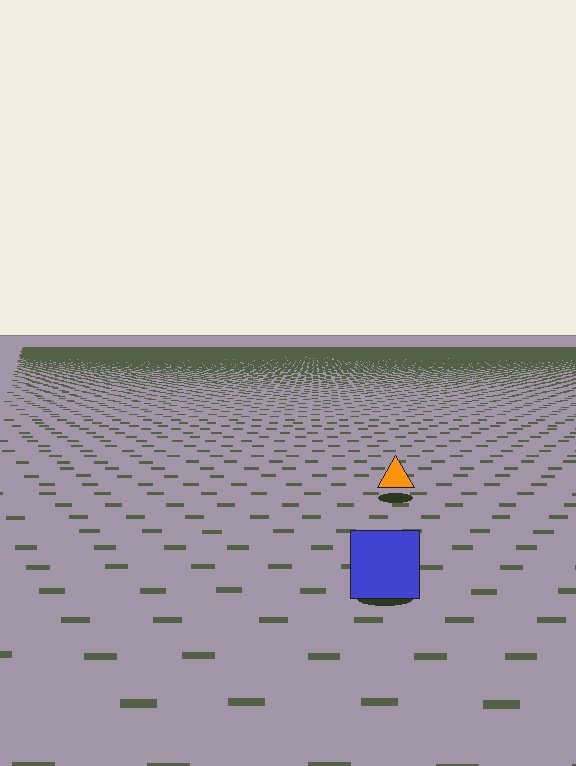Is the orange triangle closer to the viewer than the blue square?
No. The blue square is closer — you can tell from the texture gradient: the ground texture is coarser near it.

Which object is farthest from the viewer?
The orange triangle is farthest from the viewer. It appears smaller and the ground texture around it is denser.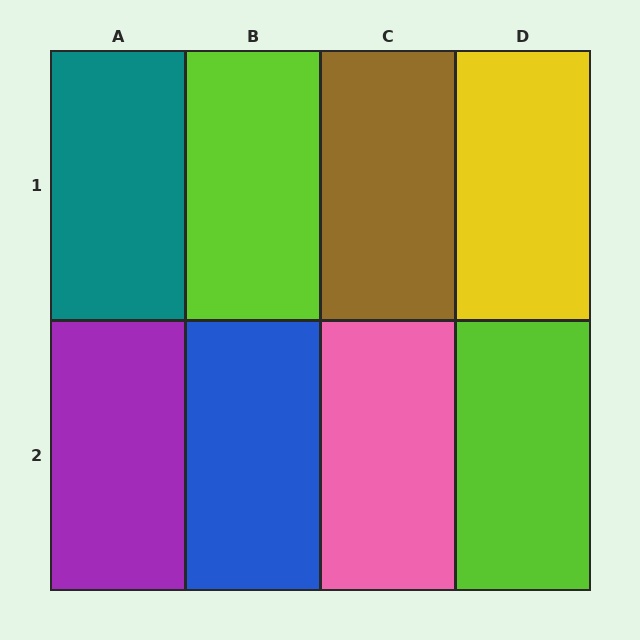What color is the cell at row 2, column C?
Pink.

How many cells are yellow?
1 cell is yellow.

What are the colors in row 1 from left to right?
Teal, lime, brown, yellow.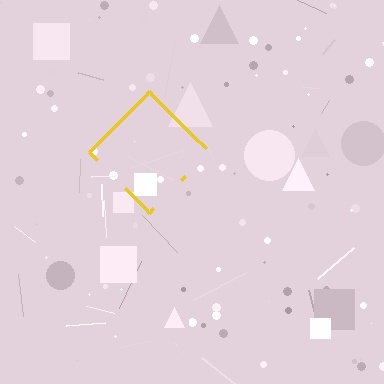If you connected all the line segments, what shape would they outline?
They would outline a diamond.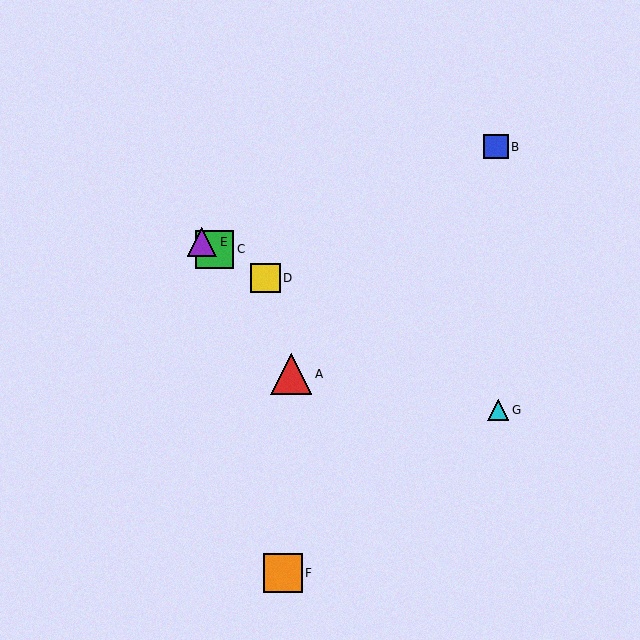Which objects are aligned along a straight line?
Objects C, D, E, G are aligned along a straight line.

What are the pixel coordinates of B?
Object B is at (496, 147).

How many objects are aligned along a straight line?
4 objects (C, D, E, G) are aligned along a straight line.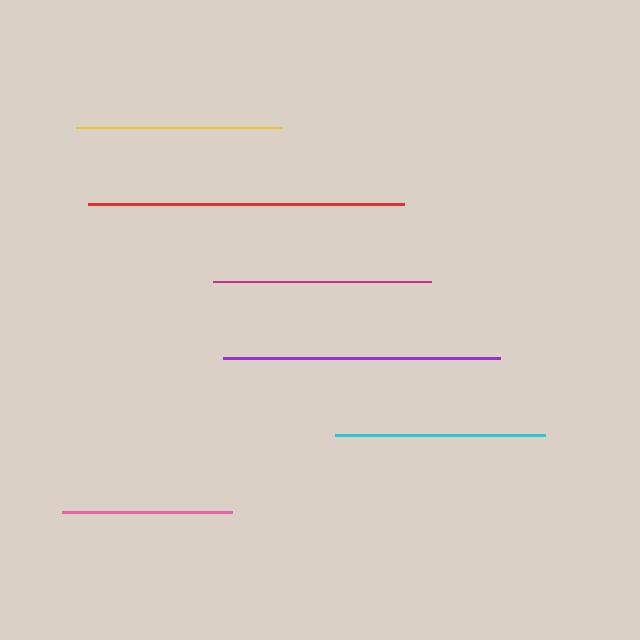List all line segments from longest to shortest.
From longest to shortest: red, purple, magenta, cyan, yellow, pink.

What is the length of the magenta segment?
The magenta segment is approximately 218 pixels long.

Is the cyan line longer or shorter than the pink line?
The cyan line is longer than the pink line.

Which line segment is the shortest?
The pink line is the shortest at approximately 171 pixels.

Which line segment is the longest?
The red line is the longest at approximately 316 pixels.